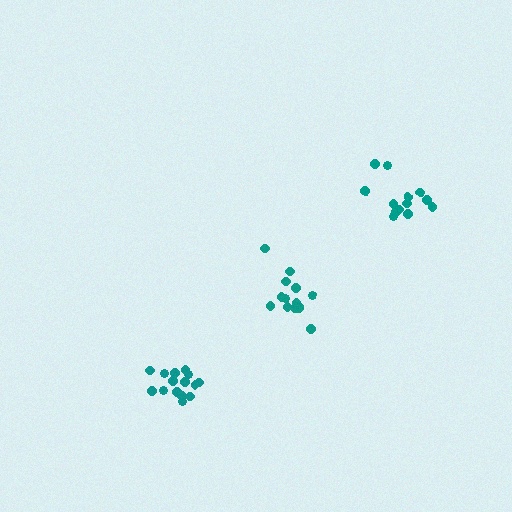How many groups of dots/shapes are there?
There are 3 groups.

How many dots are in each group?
Group 1: 15 dots, Group 2: 14 dots, Group 3: 14 dots (43 total).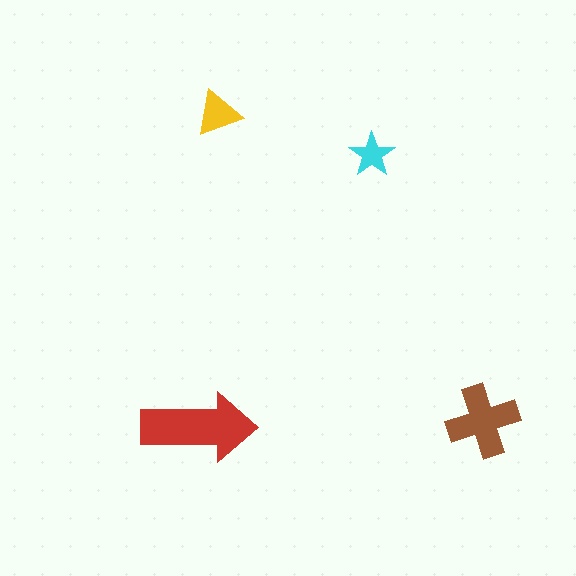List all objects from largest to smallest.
The red arrow, the brown cross, the yellow triangle, the cyan star.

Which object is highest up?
The yellow triangle is topmost.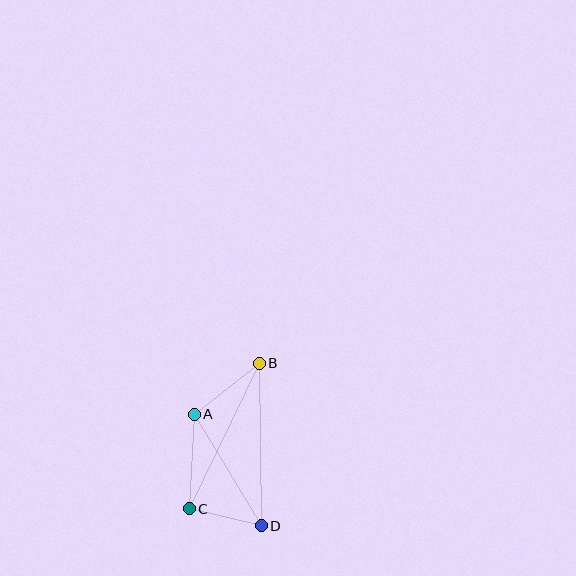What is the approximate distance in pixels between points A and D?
The distance between A and D is approximately 130 pixels.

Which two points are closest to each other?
Points C and D are closest to each other.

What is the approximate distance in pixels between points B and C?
The distance between B and C is approximately 161 pixels.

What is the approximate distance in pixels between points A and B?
The distance between A and B is approximately 83 pixels.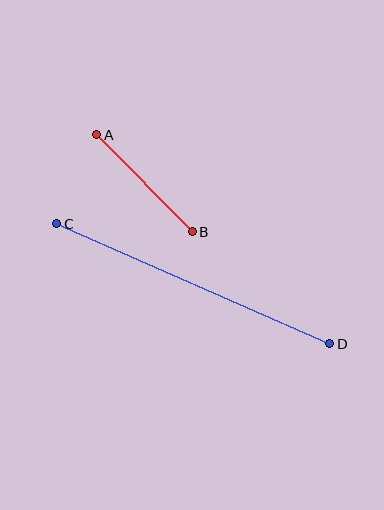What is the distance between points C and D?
The distance is approximately 298 pixels.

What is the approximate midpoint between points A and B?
The midpoint is at approximately (145, 183) pixels.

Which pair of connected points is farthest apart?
Points C and D are farthest apart.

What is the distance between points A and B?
The distance is approximately 136 pixels.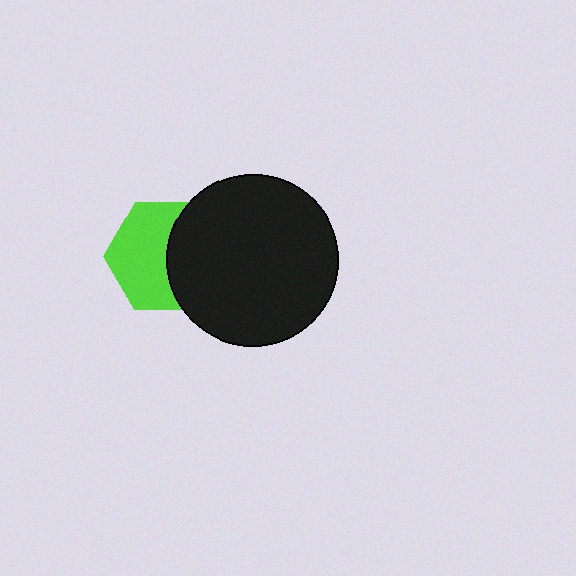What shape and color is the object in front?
The object in front is a black circle.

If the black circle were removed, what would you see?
You would see the complete lime hexagon.